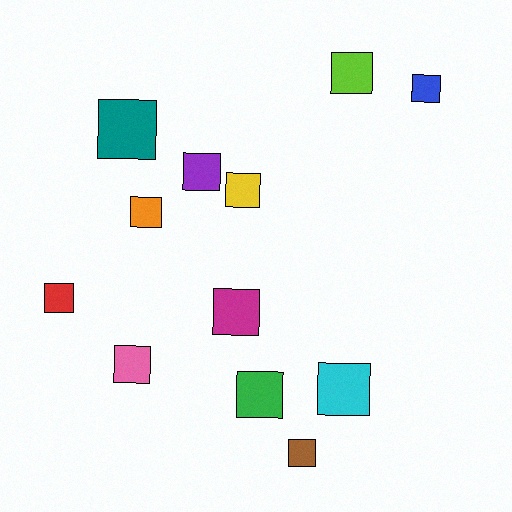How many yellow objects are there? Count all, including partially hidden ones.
There is 1 yellow object.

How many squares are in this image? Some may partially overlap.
There are 12 squares.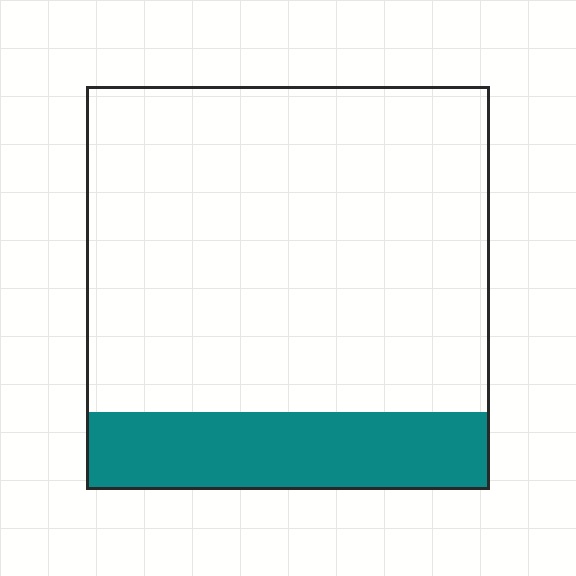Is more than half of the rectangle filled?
No.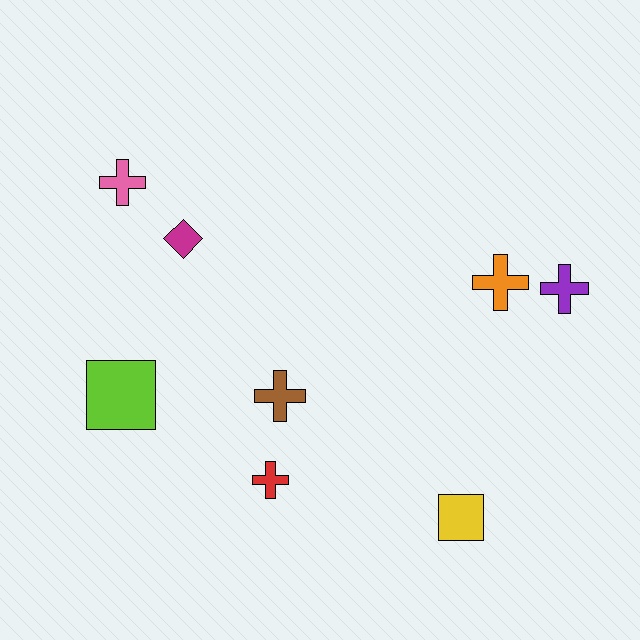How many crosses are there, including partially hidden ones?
There are 5 crosses.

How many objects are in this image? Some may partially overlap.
There are 8 objects.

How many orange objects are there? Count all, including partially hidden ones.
There is 1 orange object.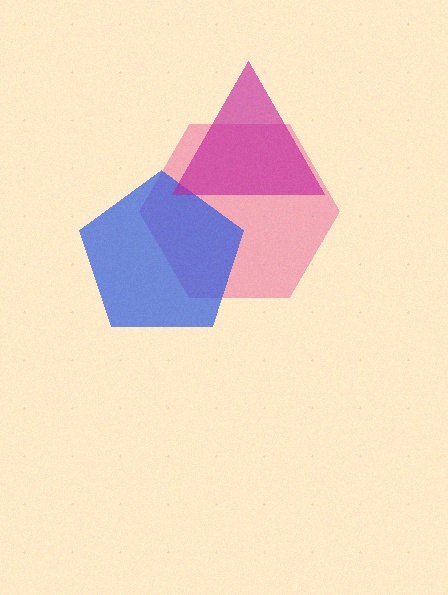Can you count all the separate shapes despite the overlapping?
Yes, there are 3 separate shapes.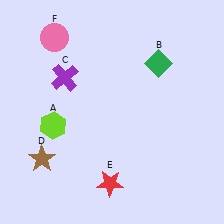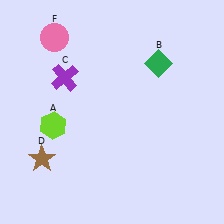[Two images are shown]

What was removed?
The red star (E) was removed in Image 2.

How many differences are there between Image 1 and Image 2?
There is 1 difference between the two images.